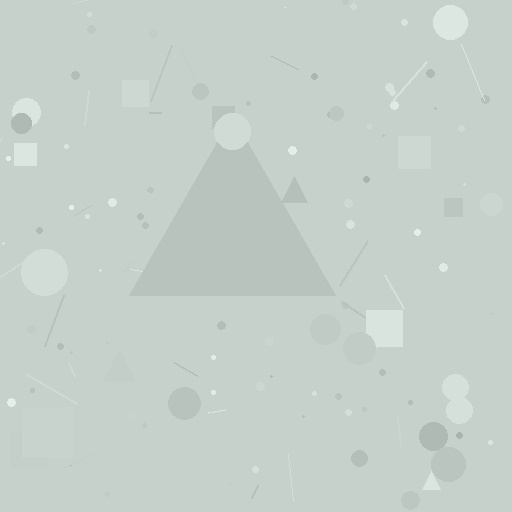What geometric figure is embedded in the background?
A triangle is embedded in the background.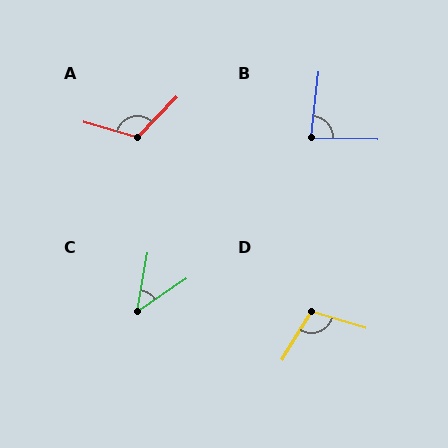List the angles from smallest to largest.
C (45°), B (85°), D (104°), A (118°).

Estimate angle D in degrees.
Approximately 104 degrees.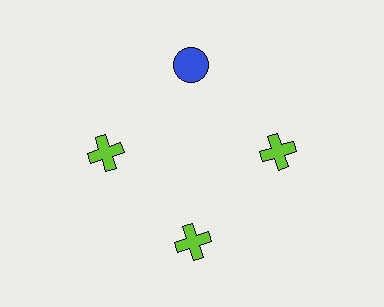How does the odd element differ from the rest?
It differs in both color (blue instead of lime) and shape (circle instead of cross).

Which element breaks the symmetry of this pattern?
The blue circle at roughly the 12 o'clock position breaks the symmetry. All other shapes are lime crosses.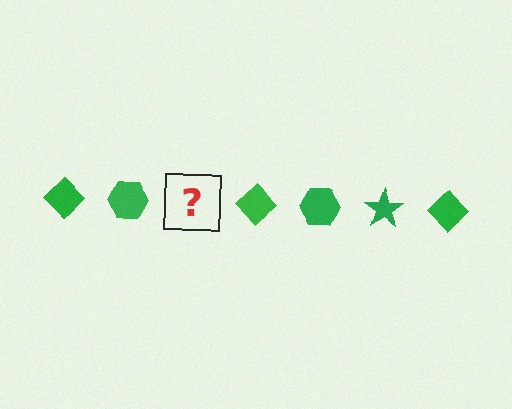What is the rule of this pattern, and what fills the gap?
The rule is that the pattern cycles through diamond, hexagon, star shapes in green. The gap should be filled with a green star.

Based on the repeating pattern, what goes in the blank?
The blank should be a green star.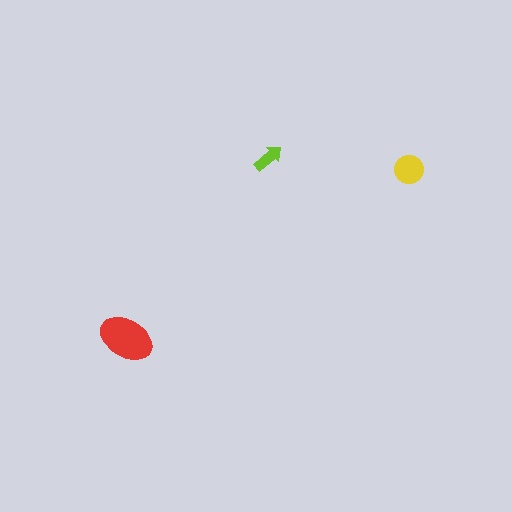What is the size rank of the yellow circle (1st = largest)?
2nd.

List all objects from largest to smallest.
The red ellipse, the yellow circle, the lime arrow.